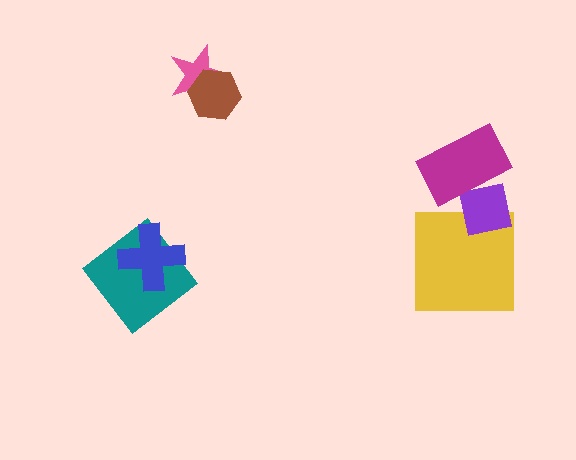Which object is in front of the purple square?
The magenta rectangle is in front of the purple square.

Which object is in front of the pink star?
The brown hexagon is in front of the pink star.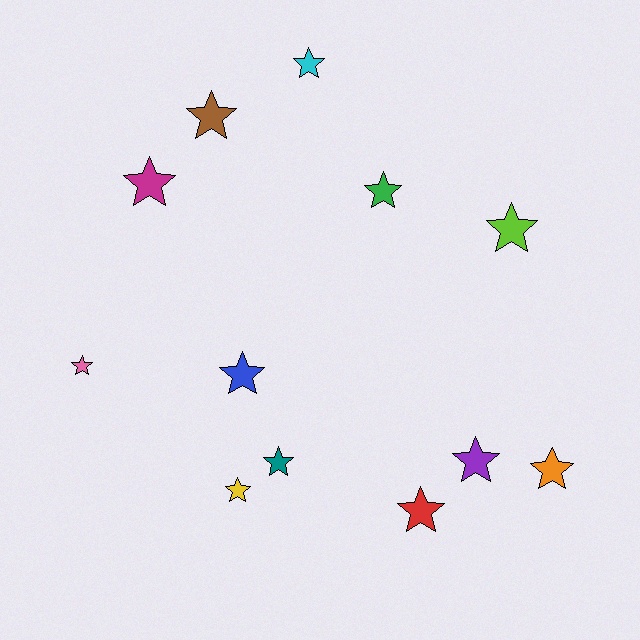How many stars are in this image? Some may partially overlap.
There are 12 stars.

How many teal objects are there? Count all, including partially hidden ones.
There is 1 teal object.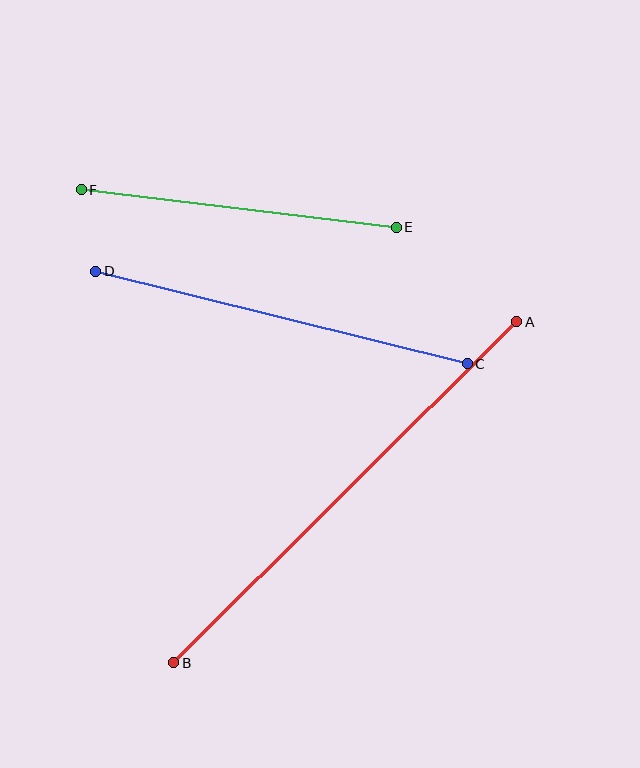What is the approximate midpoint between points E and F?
The midpoint is at approximately (239, 208) pixels.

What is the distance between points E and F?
The distance is approximately 317 pixels.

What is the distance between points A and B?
The distance is approximately 484 pixels.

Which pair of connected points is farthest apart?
Points A and B are farthest apart.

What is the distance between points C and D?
The distance is approximately 383 pixels.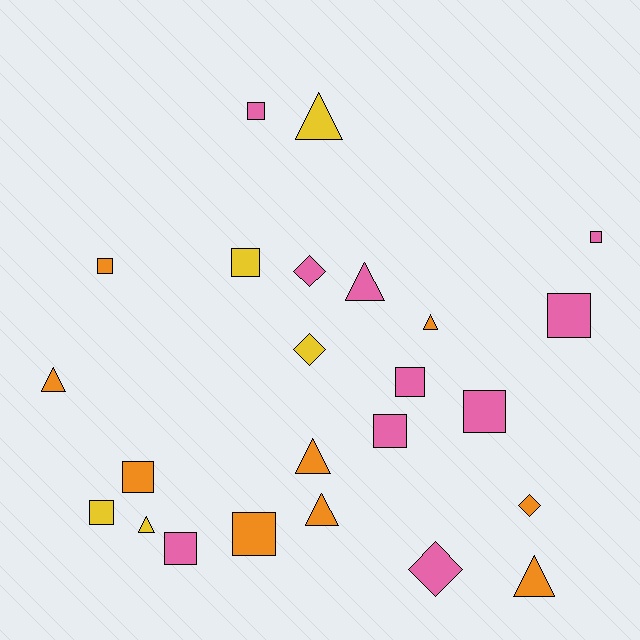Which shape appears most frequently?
Square, with 12 objects.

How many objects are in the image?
There are 24 objects.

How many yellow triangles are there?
There are 2 yellow triangles.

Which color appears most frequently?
Pink, with 10 objects.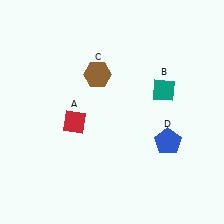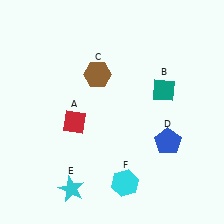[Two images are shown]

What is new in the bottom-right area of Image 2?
A cyan hexagon (F) was added in the bottom-right area of Image 2.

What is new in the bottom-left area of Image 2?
A cyan star (E) was added in the bottom-left area of Image 2.